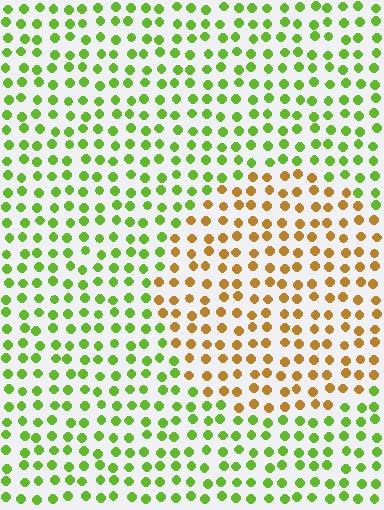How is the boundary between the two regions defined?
The boundary is defined purely by a slight shift in hue (about 60 degrees). Spacing, size, and orientation are identical on both sides.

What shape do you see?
I see a circle.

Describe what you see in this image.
The image is filled with small lime elements in a uniform arrangement. A circle-shaped region is visible where the elements are tinted to a slightly different hue, forming a subtle color boundary.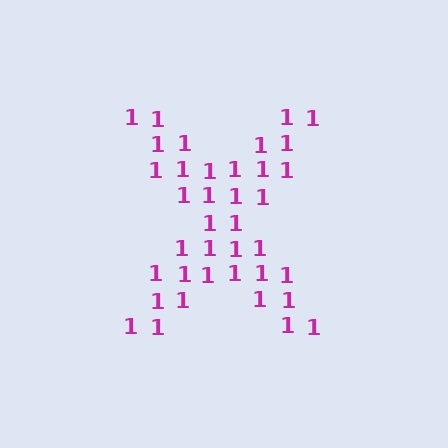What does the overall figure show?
The overall figure shows the letter X.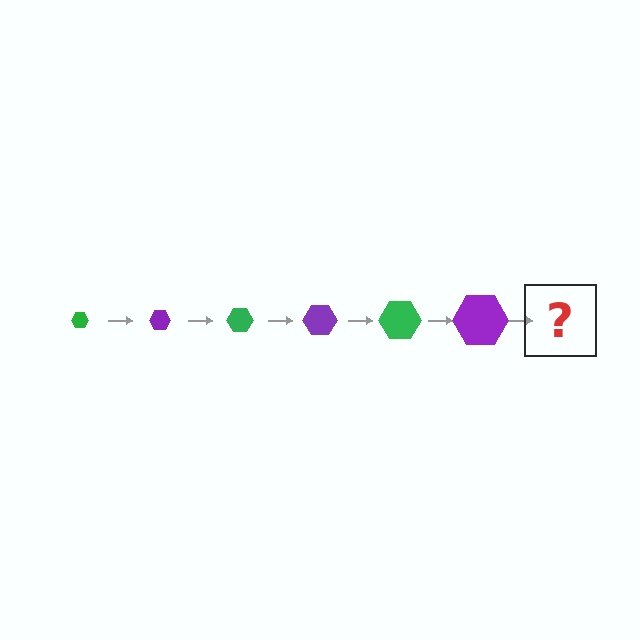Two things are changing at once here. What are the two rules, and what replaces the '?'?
The two rules are that the hexagon grows larger each step and the color cycles through green and purple. The '?' should be a green hexagon, larger than the previous one.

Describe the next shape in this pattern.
It should be a green hexagon, larger than the previous one.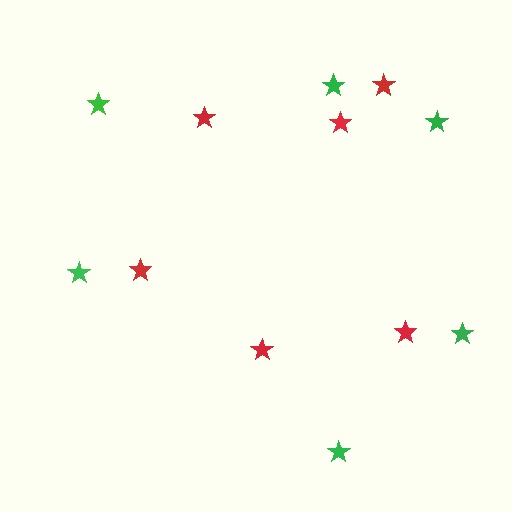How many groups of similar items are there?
There are 2 groups: one group of red stars (6) and one group of green stars (6).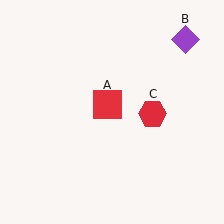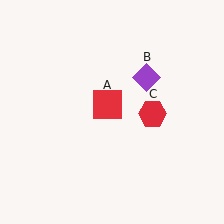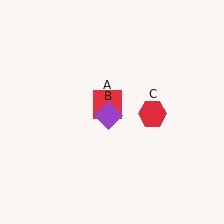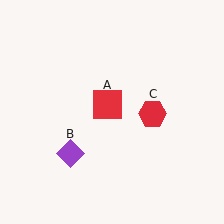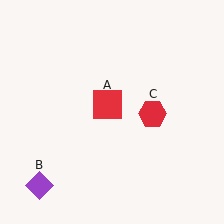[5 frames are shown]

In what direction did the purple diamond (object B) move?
The purple diamond (object B) moved down and to the left.